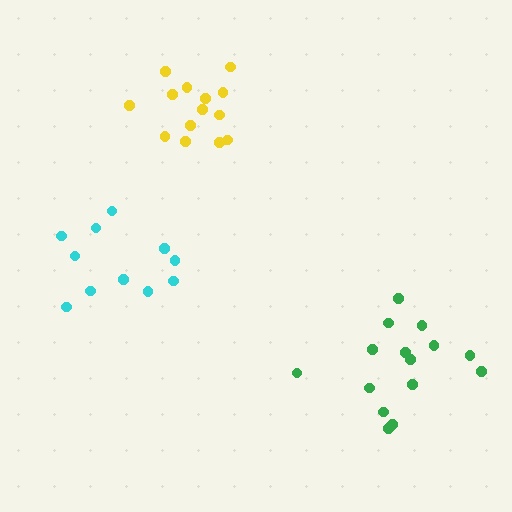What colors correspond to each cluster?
The clusters are colored: green, yellow, cyan.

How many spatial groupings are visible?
There are 3 spatial groupings.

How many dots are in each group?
Group 1: 15 dots, Group 2: 14 dots, Group 3: 11 dots (40 total).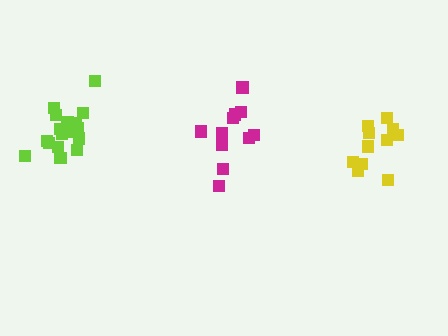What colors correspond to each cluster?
The clusters are colored: magenta, yellow, lime.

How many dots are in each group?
Group 1: 11 dots, Group 2: 11 dots, Group 3: 17 dots (39 total).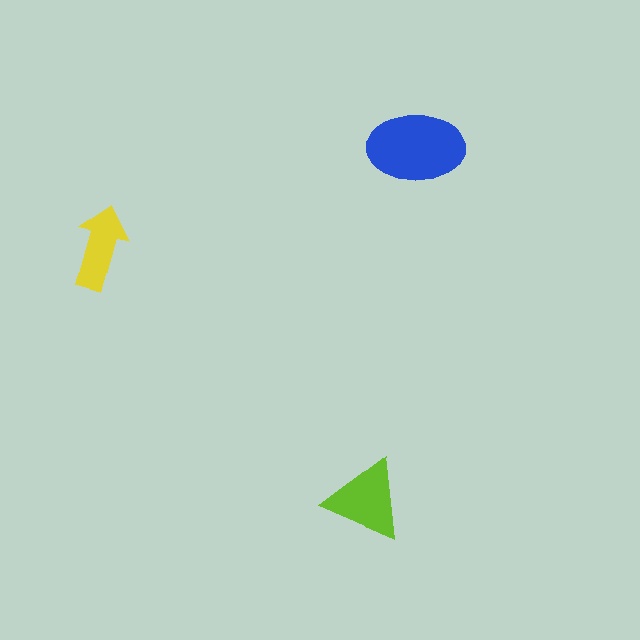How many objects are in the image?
There are 3 objects in the image.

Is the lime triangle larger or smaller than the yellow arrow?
Larger.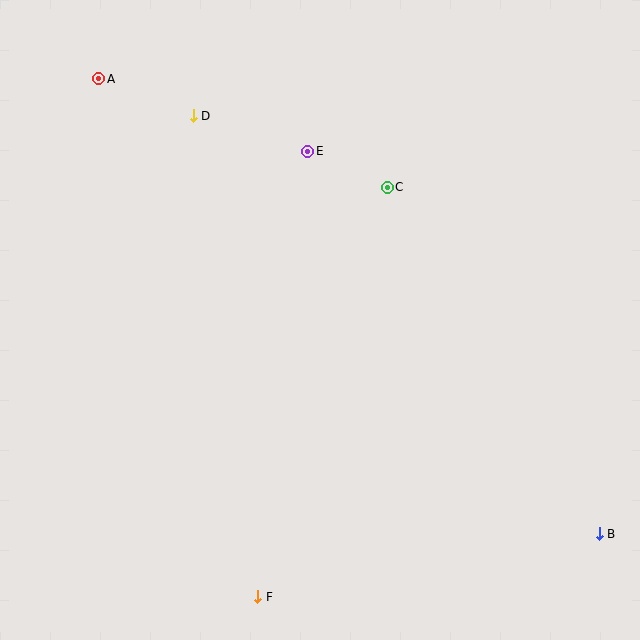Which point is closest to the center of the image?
Point C at (387, 187) is closest to the center.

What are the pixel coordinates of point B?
Point B is at (599, 534).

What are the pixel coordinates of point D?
Point D is at (193, 116).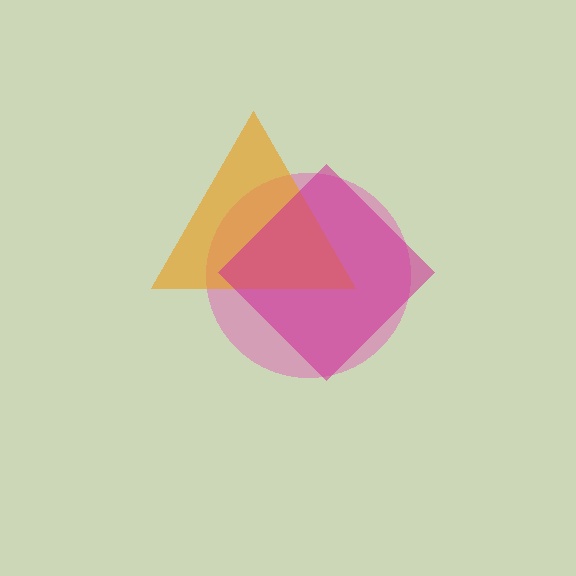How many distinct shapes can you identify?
There are 3 distinct shapes: a pink circle, an orange triangle, a magenta diamond.